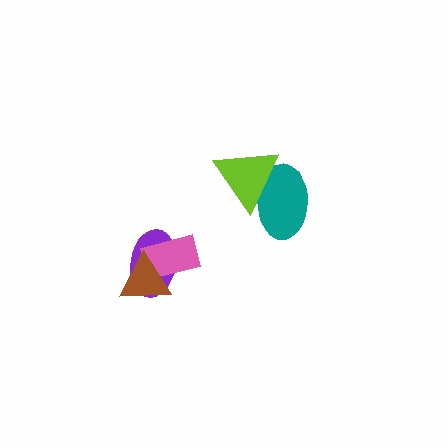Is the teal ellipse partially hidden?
Yes, it is partially covered by another shape.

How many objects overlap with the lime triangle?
1 object overlaps with the lime triangle.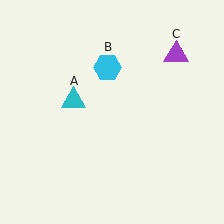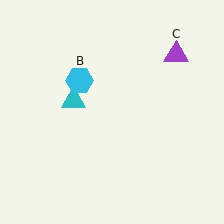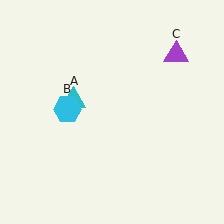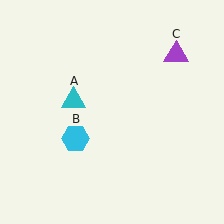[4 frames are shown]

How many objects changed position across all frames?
1 object changed position: cyan hexagon (object B).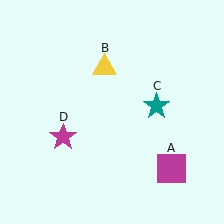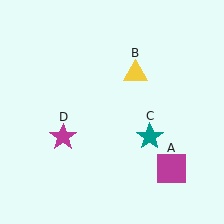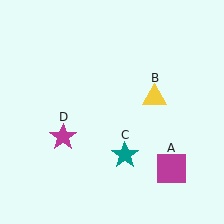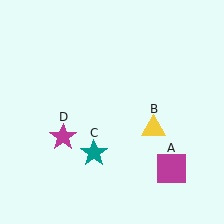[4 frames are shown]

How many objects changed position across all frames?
2 objects changed position: yellow triangle (object B), teal star (object C).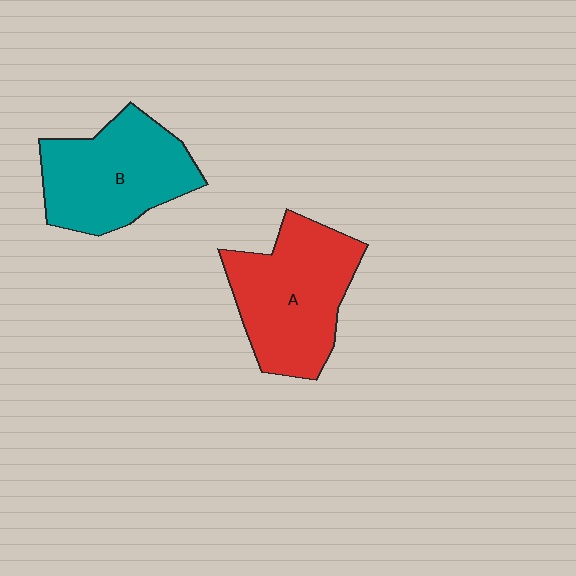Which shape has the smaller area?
Shape B (teal).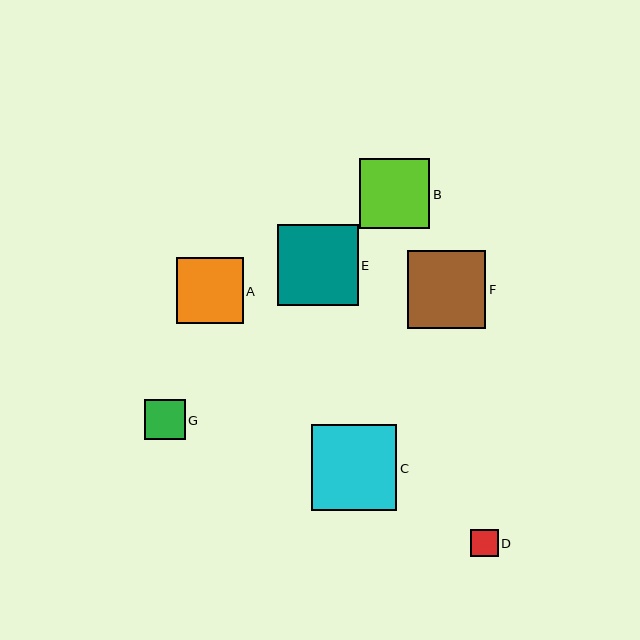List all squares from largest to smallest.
From largest to smallest: C, E, F, B, A, G, D.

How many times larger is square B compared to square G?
Square B is approximately 1.7 times the size of square G.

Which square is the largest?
Square C is the largest with a size of approximately 85 pixels.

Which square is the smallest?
Square D is the smallest with a size of approximately 27 pixels.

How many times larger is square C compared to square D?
Square C is approximately 3.1 times the size of square D.